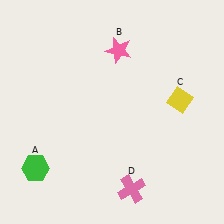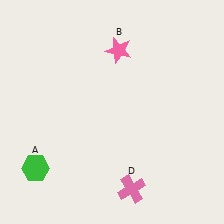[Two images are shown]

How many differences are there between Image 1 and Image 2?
There is 1 difference between the two images.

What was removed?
The yellow diamond (C) was removed in Image 2.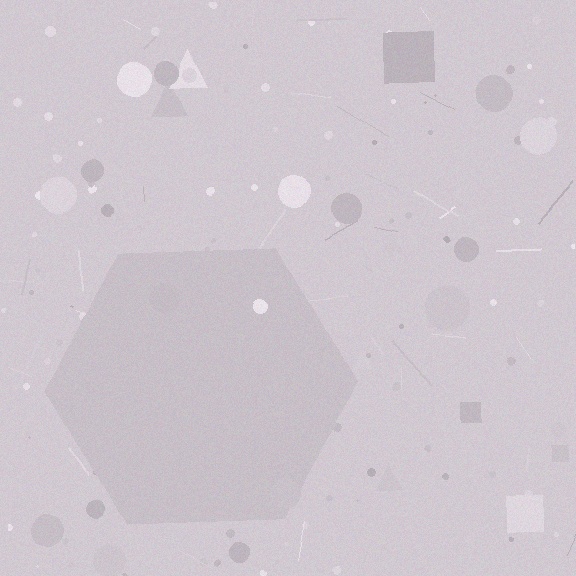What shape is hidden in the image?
A hexagon is hidden in the image.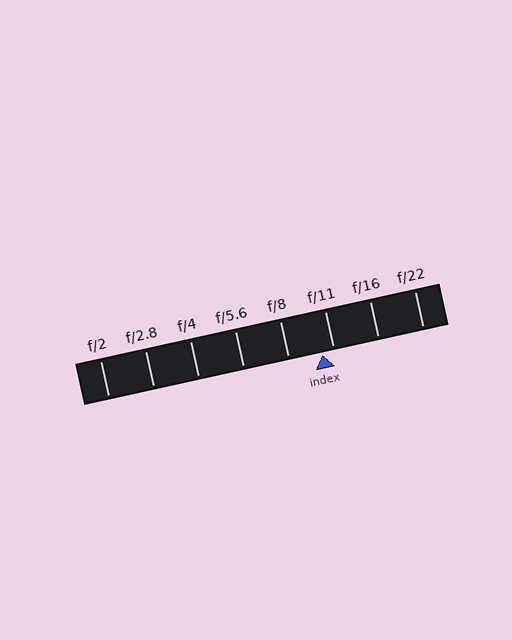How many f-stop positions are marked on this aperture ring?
There are 8 f-stop positions marked.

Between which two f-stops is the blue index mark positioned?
The index mark is between f/8 and f/11.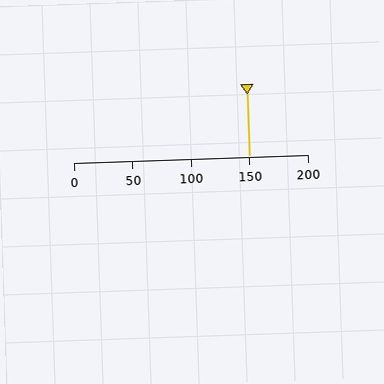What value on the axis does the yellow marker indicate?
The marker indicates approximately 150.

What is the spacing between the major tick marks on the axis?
The major ticks are spaced 50 apart.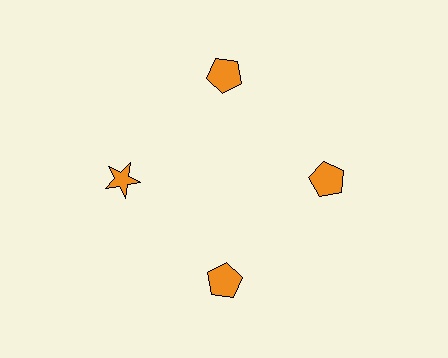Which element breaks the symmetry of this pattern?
The orange star at roughly the 9 o'clock position breaks the symmetry. All other shapes are orange pentagons.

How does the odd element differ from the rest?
It has a different shape: star instead of pentagon.